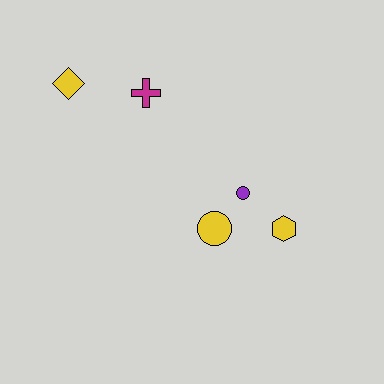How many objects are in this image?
There are 5 objects.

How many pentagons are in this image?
There are no pentagons.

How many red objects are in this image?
There are no red objects.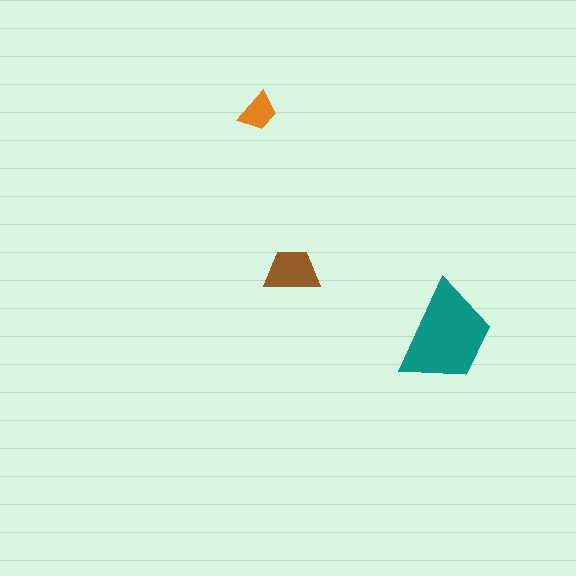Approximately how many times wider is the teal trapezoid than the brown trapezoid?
About 2 times wider.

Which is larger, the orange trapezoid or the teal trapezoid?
The teal one.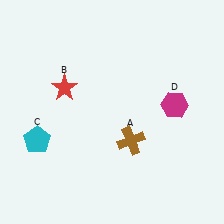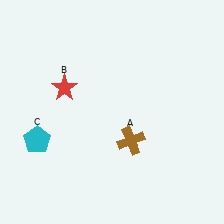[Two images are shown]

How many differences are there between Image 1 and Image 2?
There is 1 difference between the two images.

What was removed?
The magenta hexagon (D) was removed in Image 2.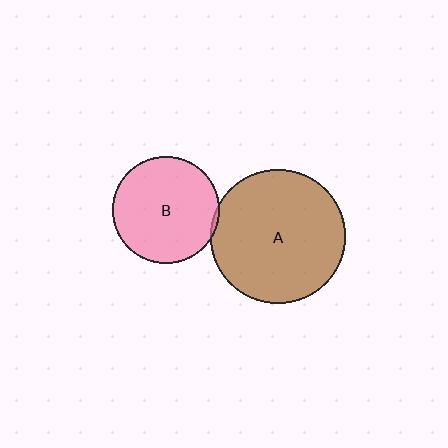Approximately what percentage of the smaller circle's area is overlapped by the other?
Approximately 5%.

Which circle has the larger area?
Circle A (brown).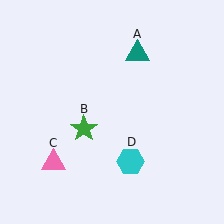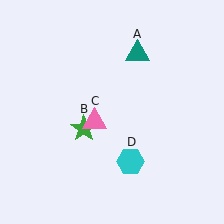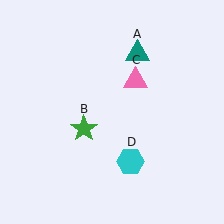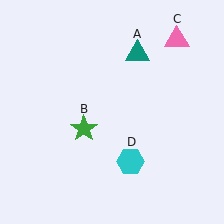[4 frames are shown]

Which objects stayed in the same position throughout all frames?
Teal triangle (object A) and green star (object B) and cyan hexagon (object D) remained stationary.